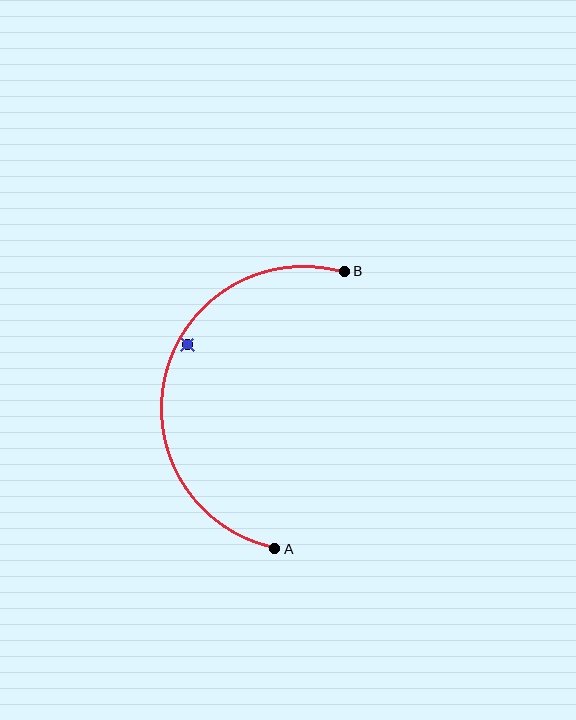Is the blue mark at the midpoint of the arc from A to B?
No — the blue mark does not lie on the arc at all. It sits slightly inside the curve.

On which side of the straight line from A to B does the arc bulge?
The arc bulges to the left of the straight line connecting A and B.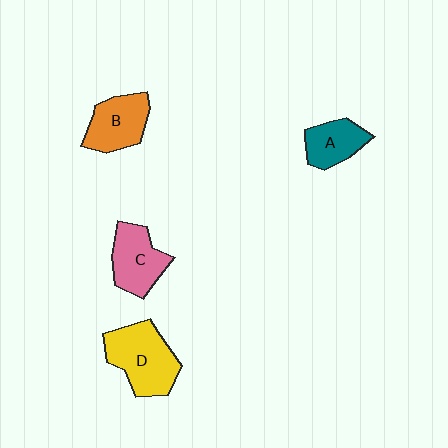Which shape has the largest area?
Shape D (yellow).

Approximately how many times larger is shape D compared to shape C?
Approximately 1.3 times.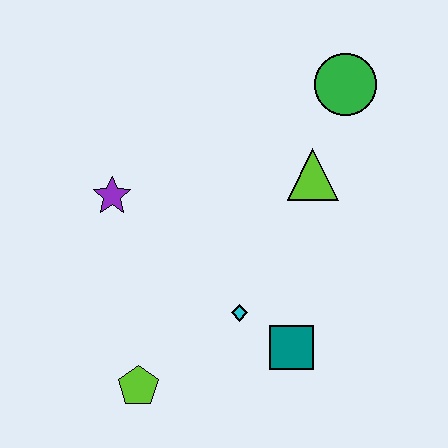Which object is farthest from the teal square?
The green circle is farthest from the teal square.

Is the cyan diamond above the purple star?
No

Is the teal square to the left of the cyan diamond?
No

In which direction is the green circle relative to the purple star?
The green circle is to the right of the purple star.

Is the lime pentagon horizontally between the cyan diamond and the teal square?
No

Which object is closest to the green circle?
The lime triangle is closest to the green circle.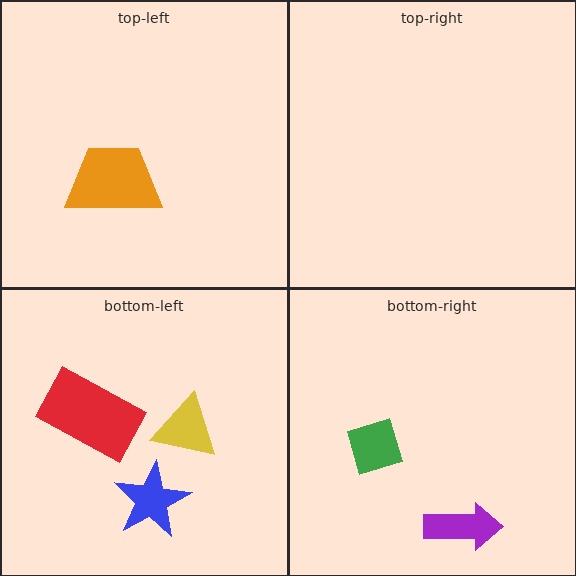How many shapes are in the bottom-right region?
2.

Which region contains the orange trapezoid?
The top-left region.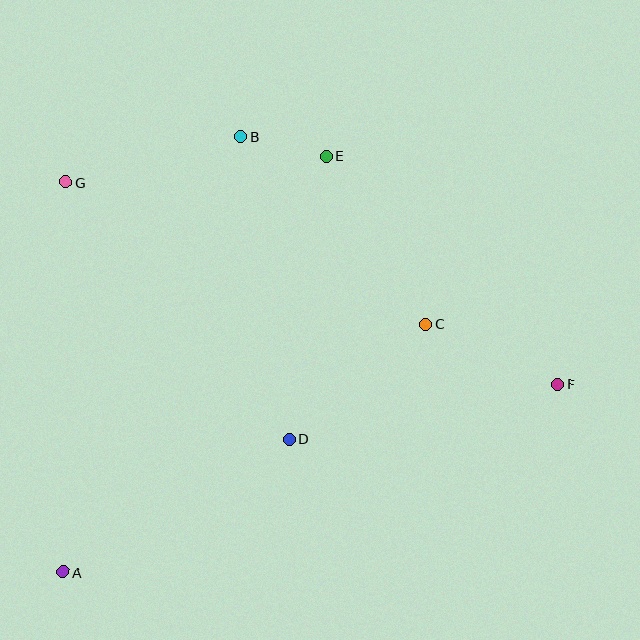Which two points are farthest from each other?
Points F and G are farthest from each other.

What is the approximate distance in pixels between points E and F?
The distance between E and F is approximately 325 pixels.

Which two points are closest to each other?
Points B and E are closest to each other.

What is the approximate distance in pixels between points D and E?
The distance between D and E is approximately 285 pixels.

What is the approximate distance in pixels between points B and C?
The distance between B and C is approximately 263 pixels.